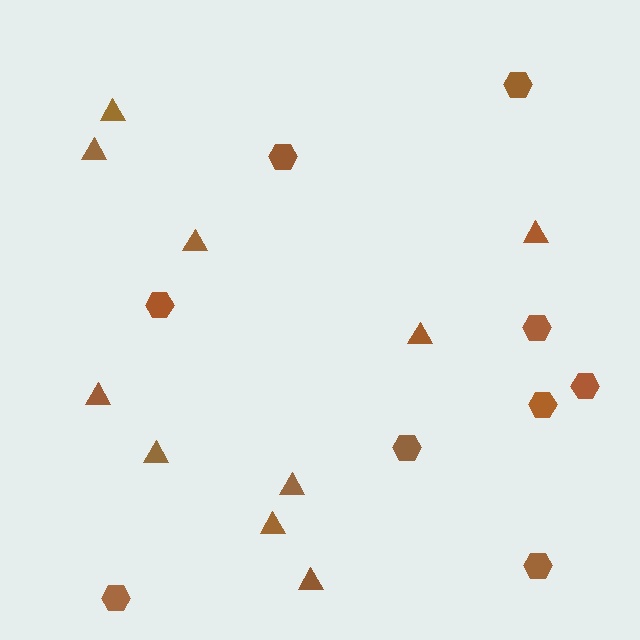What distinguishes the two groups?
There are 2 groups: one group of hexagons (9) and one group of triangles (10).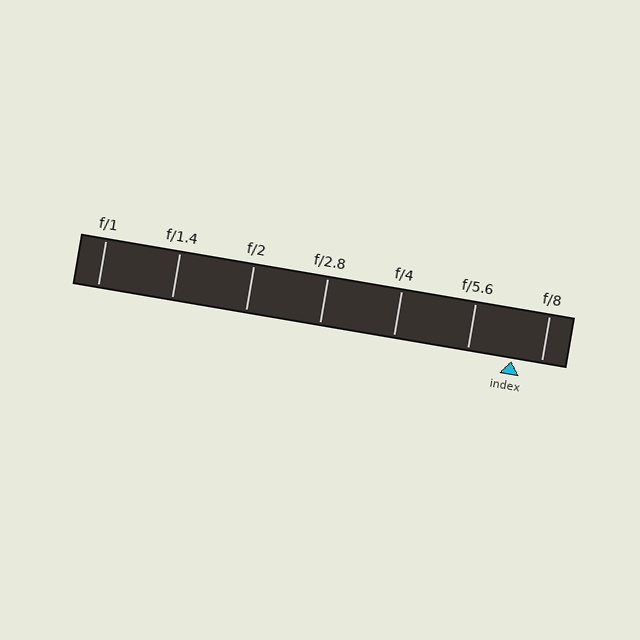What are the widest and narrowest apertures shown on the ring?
The widest aperture shown is f/1 and the narrowest is f/8.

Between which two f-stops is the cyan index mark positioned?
The index mark is between f/5.6 and f/8.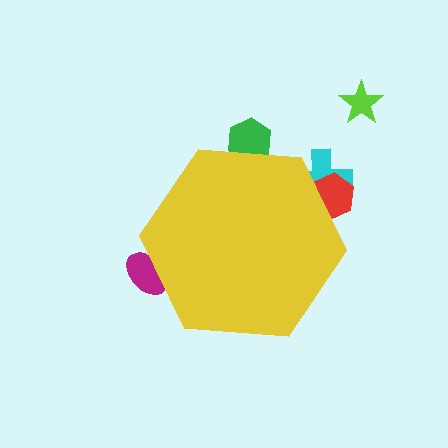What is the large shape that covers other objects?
A yellow hexagon.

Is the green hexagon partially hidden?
Yes, the green hexagon is partially hidden behind the yellow hexagon.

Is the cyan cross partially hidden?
Yes, the cyan cross is partially hidden behind the yellow hexagon.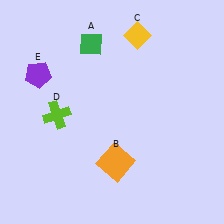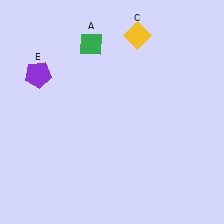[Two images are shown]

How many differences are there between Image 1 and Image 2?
There are 2 differences between the two images.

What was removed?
The lime cross (D), the orange square (B) were removed in Image 2.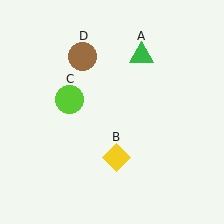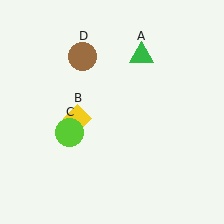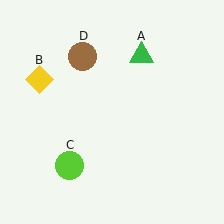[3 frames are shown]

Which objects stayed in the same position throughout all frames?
Green triangle (object A) and brown circle (object D) remained stationary.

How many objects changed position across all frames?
2 objects changed position: yellow diamond (object B), lime circle (object C).